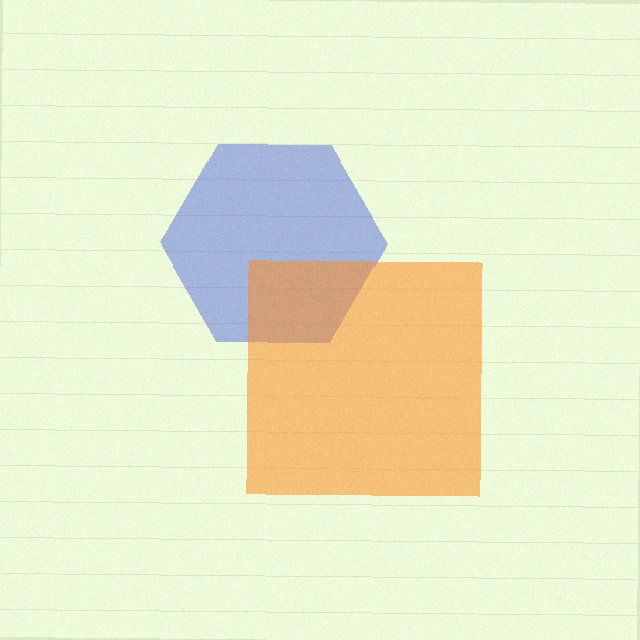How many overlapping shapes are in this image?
There are 2 overlapping shapes in the image.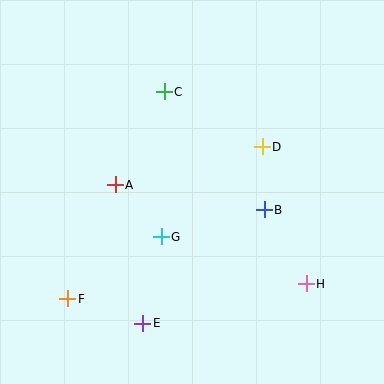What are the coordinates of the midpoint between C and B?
The midpoint between C and B is at (214, 151).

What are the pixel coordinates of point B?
Point B is at (264, 210).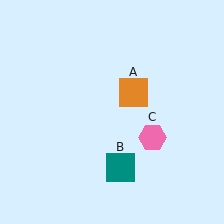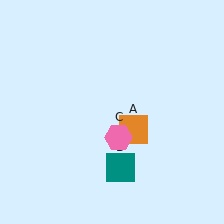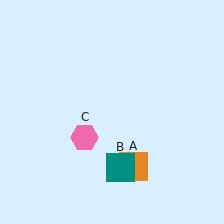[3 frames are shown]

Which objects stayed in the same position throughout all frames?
Teal square (object B) remained stationary.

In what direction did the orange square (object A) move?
The orange square (object A) moved down.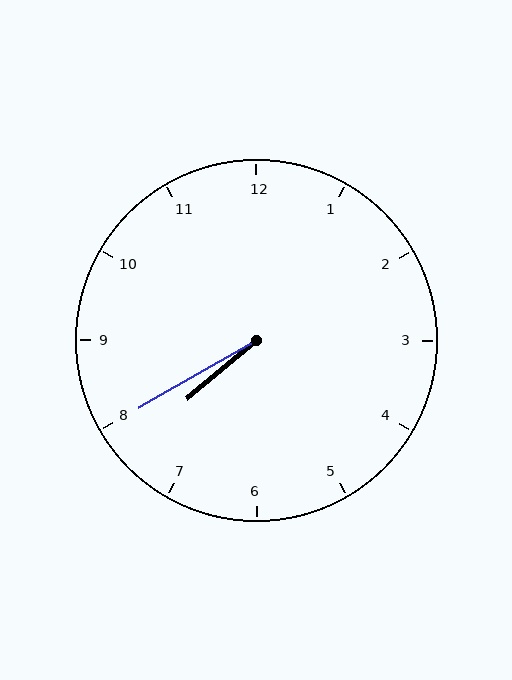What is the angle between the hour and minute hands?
Approximately 10 degrees.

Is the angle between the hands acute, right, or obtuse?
It is acute.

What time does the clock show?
7:40.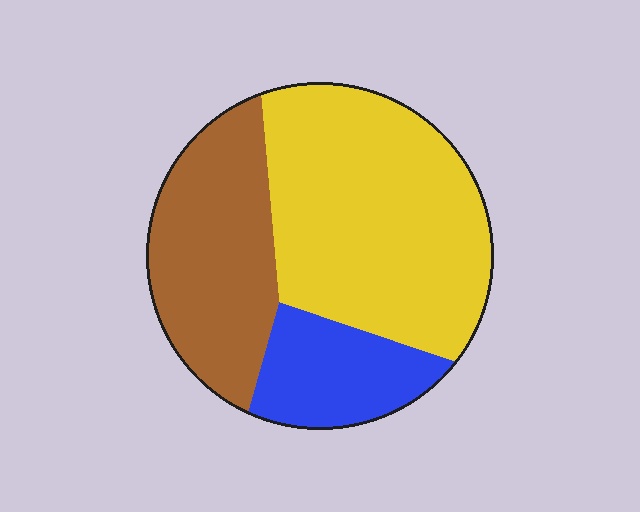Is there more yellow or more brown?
Yellow.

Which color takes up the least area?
Blue, at roughly 15%.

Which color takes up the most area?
Yellow, at roughly 50%.